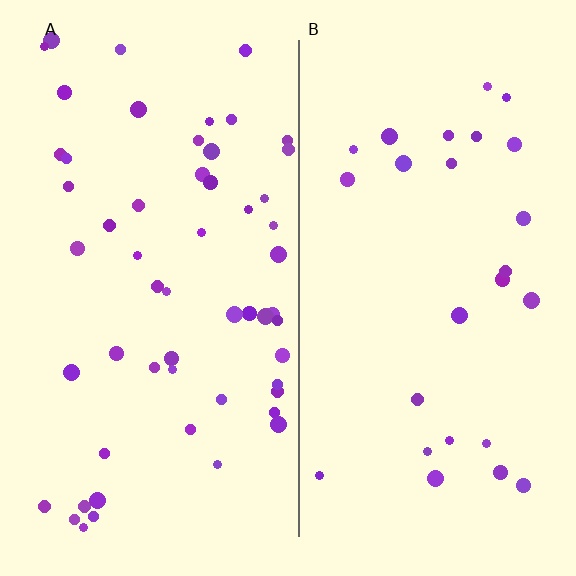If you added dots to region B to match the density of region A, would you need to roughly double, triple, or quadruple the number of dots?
Approximately double.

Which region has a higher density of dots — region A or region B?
A (the left).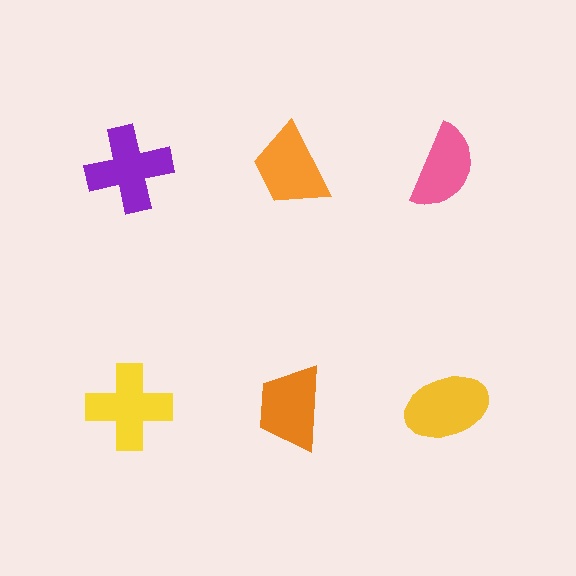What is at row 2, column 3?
A yellow ellipse.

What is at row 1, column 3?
A pink semicircle.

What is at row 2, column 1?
A yellow cross.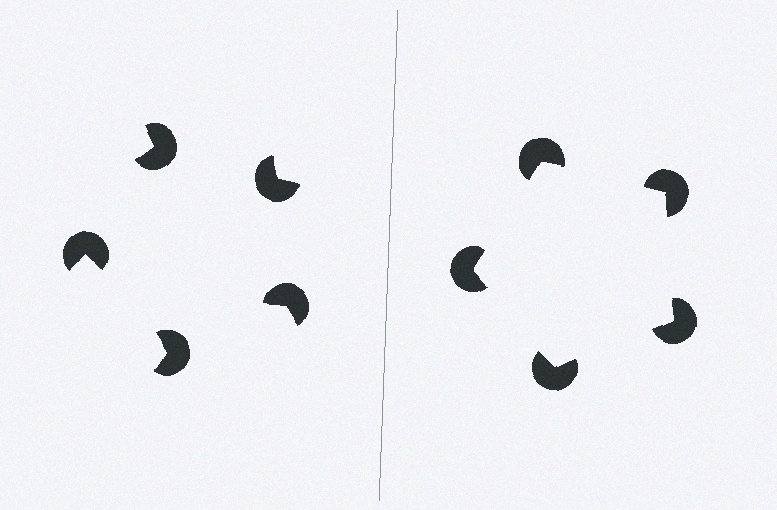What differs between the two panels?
The pac-man discs are positioned identically on both sides; only the wedge orientations differ. On the right they align to a pentagon; on the left they are misaligned.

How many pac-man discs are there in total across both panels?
10 — 5 on each side.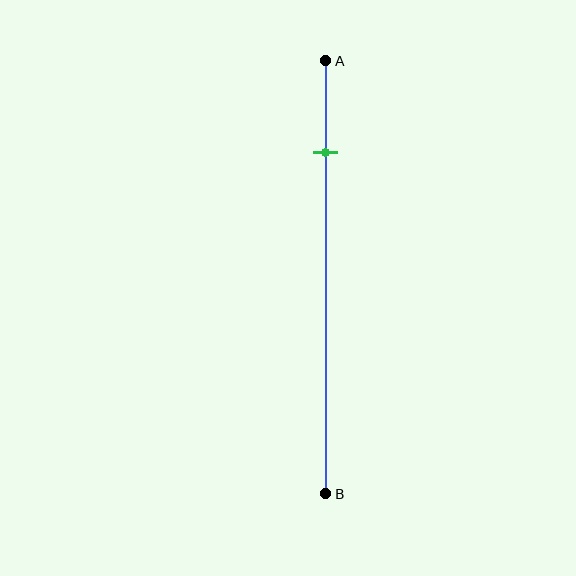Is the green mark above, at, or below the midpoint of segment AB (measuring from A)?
The green mark is above the midpoint of segment AB.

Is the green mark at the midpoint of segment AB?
No, the mark is at about 20% from A, not at the 50% midpoint.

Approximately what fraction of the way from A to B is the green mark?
The green mark is approximately 20% of the way from A to B.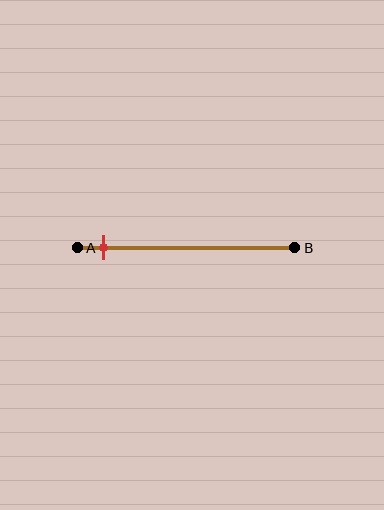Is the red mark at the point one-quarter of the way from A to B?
No, the mark is at about 10% from A, not at the 25% one-quarter point.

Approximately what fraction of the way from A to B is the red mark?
The red mark is approximately 10% of the way from A to B.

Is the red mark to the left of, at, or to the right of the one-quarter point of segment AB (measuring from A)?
The red mark is to the left of the one-quarter point of segment AB.